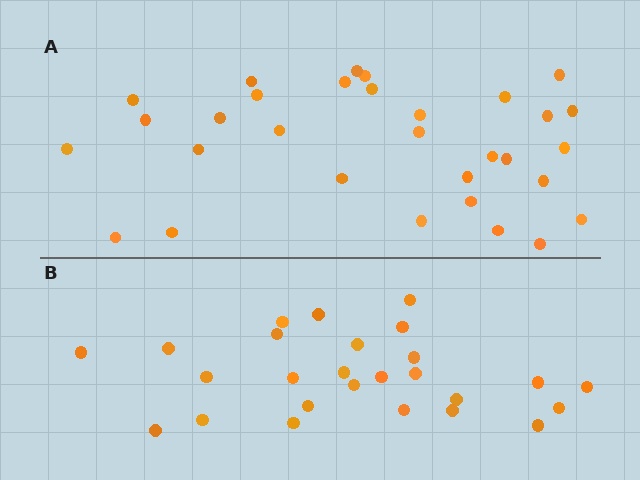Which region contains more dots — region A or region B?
Region A (the top region) has more dots.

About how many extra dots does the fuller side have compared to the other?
Region A has about 5 more dots than region B.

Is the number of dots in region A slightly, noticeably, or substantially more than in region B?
Region A has only slightly more — the two regions are fairly close. The ratio is roughly 1.2 to 1.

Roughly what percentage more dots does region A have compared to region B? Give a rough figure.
About 20% more.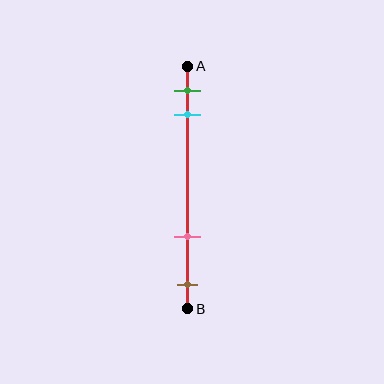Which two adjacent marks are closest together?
The green and cyan marks are the closest adjacent pair.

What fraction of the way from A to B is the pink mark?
The pink mark is approximately 70% (0.7) of the way from A to B.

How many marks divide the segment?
There are 4 marks dividing the segment.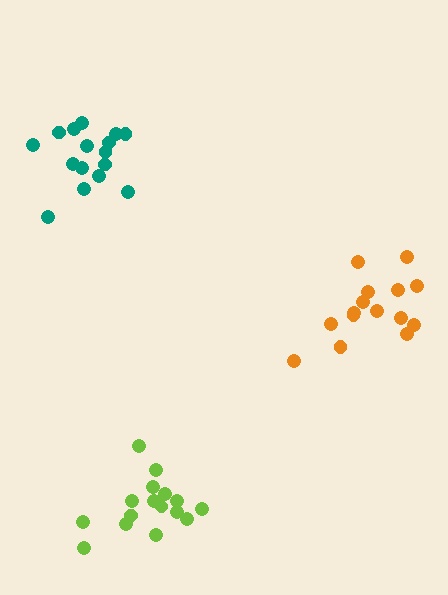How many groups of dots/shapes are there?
There are 3 groups.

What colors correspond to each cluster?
The clusters are colored: teal, orange, lime.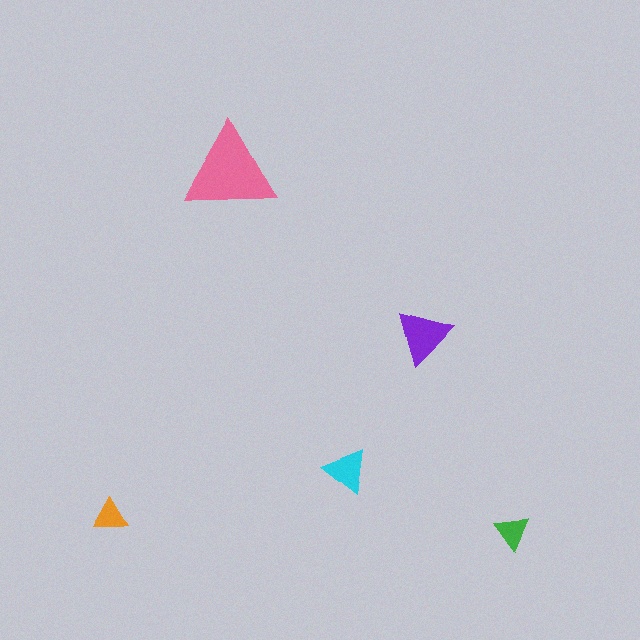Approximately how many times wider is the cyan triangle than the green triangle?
About 1.5 times wider.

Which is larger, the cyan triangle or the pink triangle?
The pink one.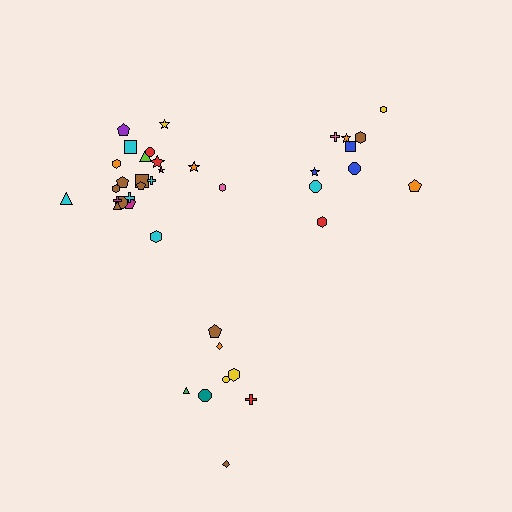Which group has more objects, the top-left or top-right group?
The top-left group.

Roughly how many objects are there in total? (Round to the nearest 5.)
Roughly 40 objects in total.